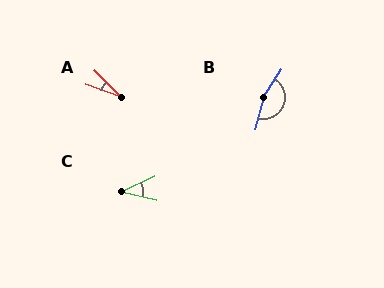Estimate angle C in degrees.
Approximately 38 degrees.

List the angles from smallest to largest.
A (26°), C (38°), B (163°).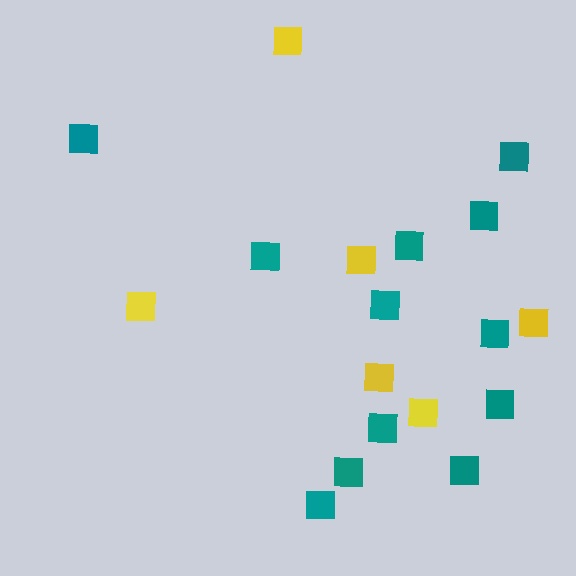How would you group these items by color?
There are 2 groups: one group of teal squares (12) and one group of yellow squares (6).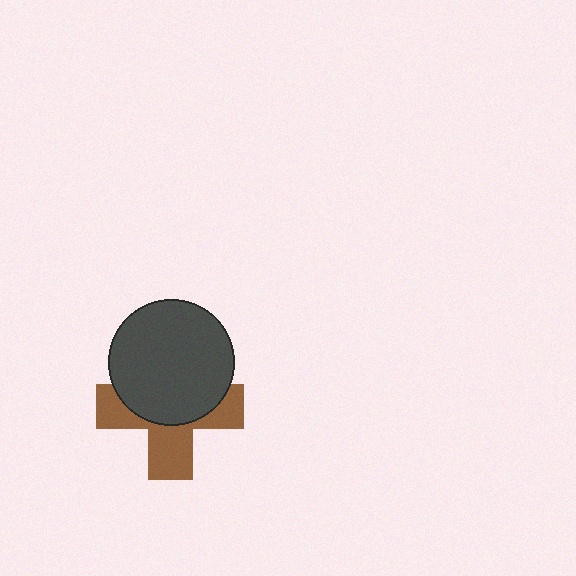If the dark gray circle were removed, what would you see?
You would see the complete brown cross.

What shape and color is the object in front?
The object in front is a dark gray circle.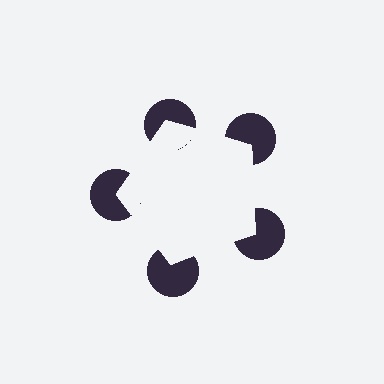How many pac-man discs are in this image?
There are 5 — one at each vertex of the illusory pentagon.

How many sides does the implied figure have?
5 sides.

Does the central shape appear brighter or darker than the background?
It typically appears slightly brighter than the background, even though no actual brightness change is drawn.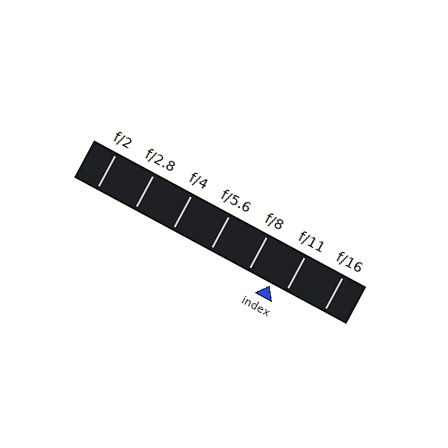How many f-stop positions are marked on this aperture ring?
There are 7 f-stop positions marked.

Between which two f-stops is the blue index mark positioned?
The index mark is between f/8 and f/11.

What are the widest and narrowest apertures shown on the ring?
The widest aperture shown is f/2 and the narrowest is f/16.